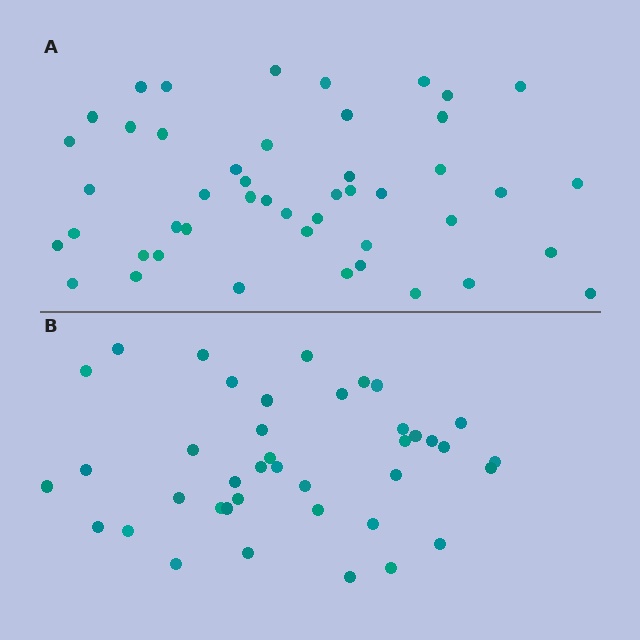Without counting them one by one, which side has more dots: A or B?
Region A (the top region) has more dots.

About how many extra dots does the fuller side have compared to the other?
Region A has roughly 8 or so more dots than region B.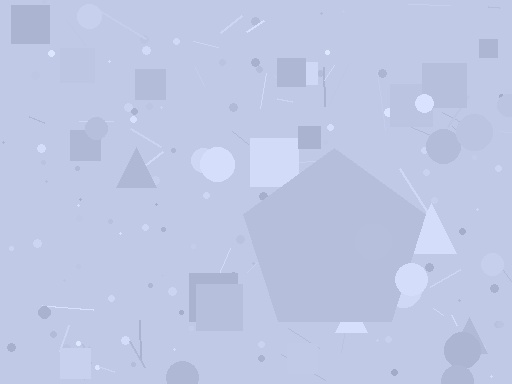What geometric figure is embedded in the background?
A pentagon is embedded in the background.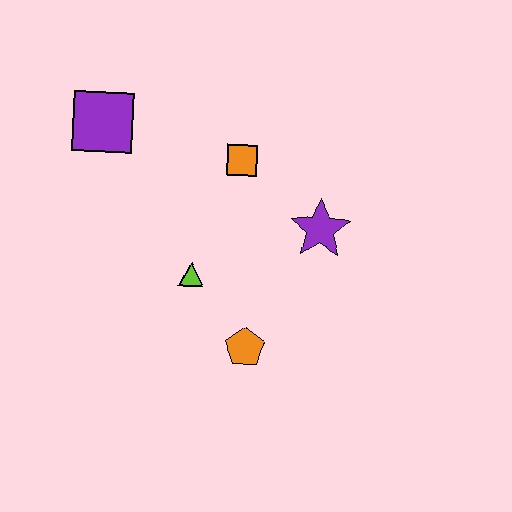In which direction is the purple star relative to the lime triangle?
The purple star is to the right of the lime triangle.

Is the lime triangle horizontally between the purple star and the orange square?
No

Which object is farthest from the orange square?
The orange pentagon is farthest from the orange square.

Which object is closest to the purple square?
The orange square is closest to the purple square.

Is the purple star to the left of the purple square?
No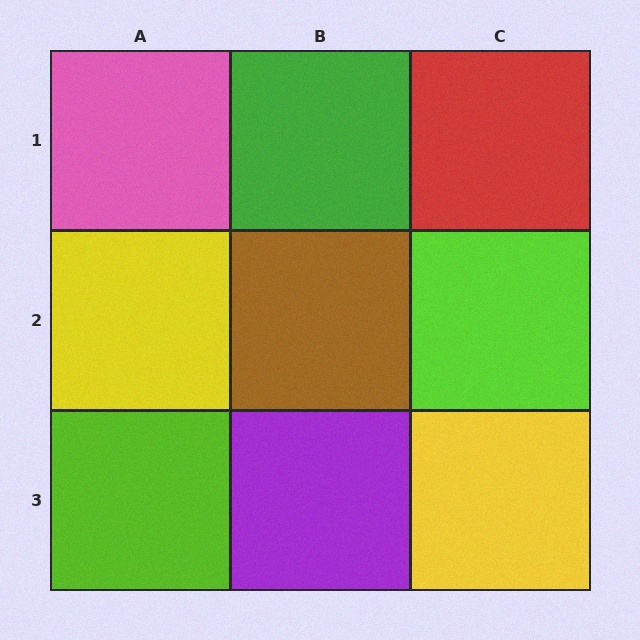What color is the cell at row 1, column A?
Pink.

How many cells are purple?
1 cell is purple.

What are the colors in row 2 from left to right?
Yellow, brown, lime.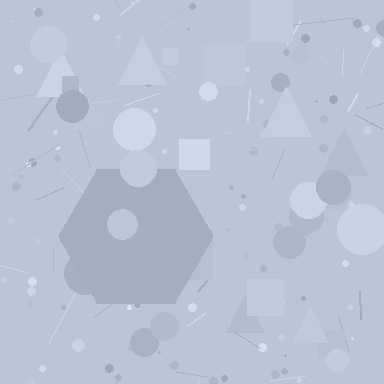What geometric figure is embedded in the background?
A hexagon is embedded in the background.